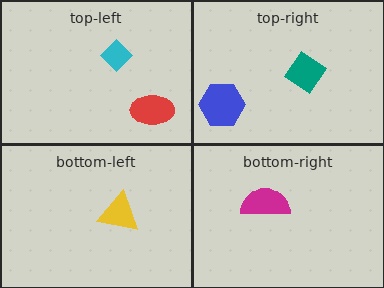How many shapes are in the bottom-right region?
1.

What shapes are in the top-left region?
The red ellipse, the cyan diamond.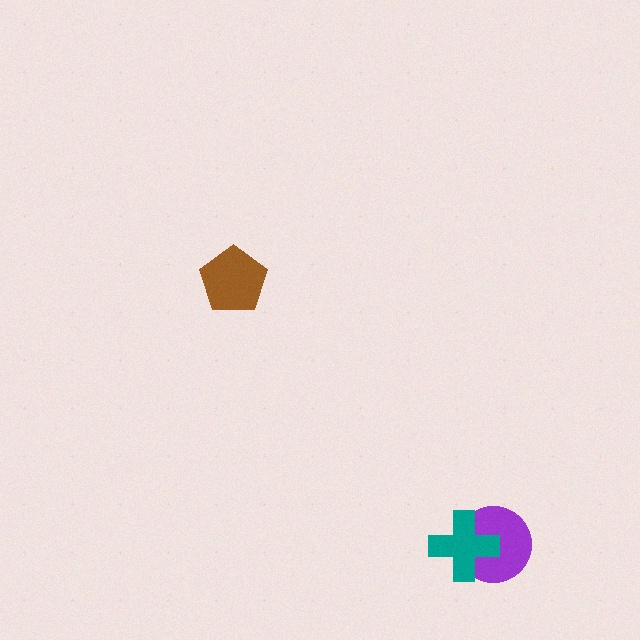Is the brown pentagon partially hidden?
No, no other shape covers it.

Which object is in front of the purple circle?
The teal cross is in front of the purple circle.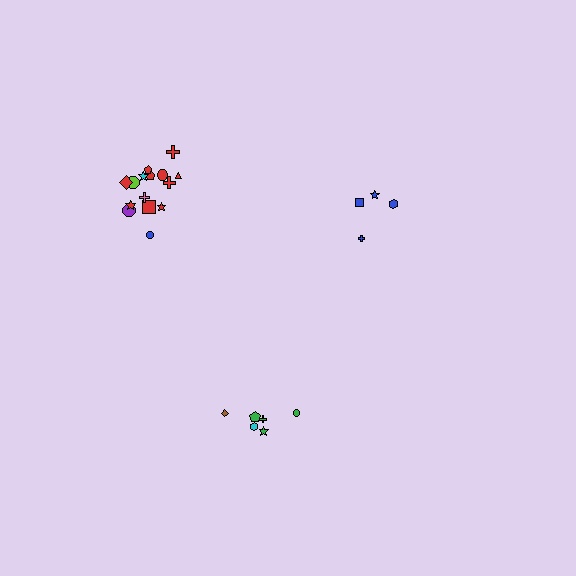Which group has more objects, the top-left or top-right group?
The top-left group.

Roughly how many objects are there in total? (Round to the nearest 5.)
Roughly 25 objects in total.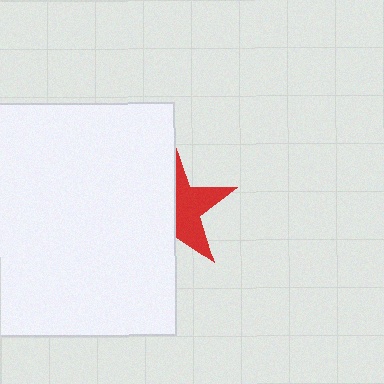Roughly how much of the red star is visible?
About half of it is visible (roughly 47%).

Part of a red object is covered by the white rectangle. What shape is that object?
It is a star.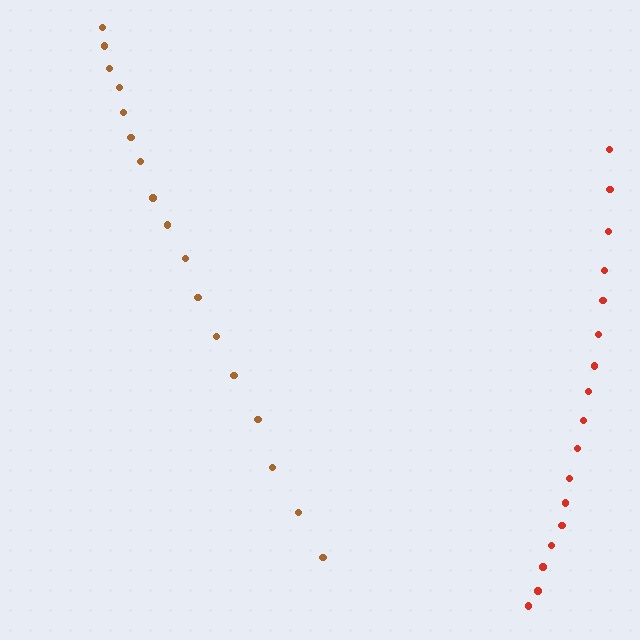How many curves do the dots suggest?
There are 2 distinct paths.